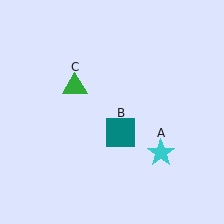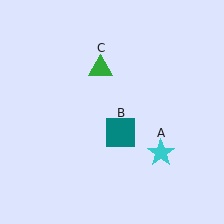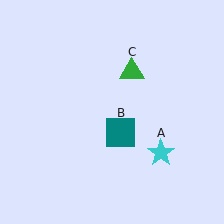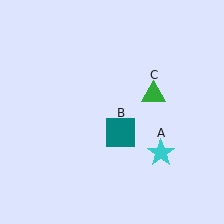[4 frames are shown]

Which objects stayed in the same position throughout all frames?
Cyan star (object A) and teal square (object B) remained stationary.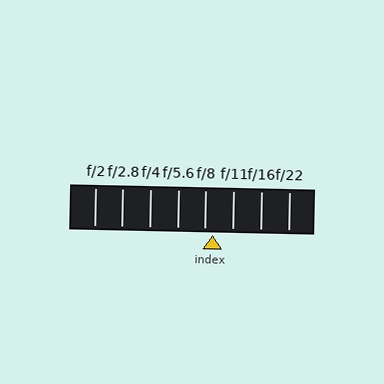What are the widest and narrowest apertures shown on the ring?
The widest aperture shown is f/2 and the narrowest is f/22.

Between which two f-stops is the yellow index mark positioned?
The index mark is between f/8 and f/11.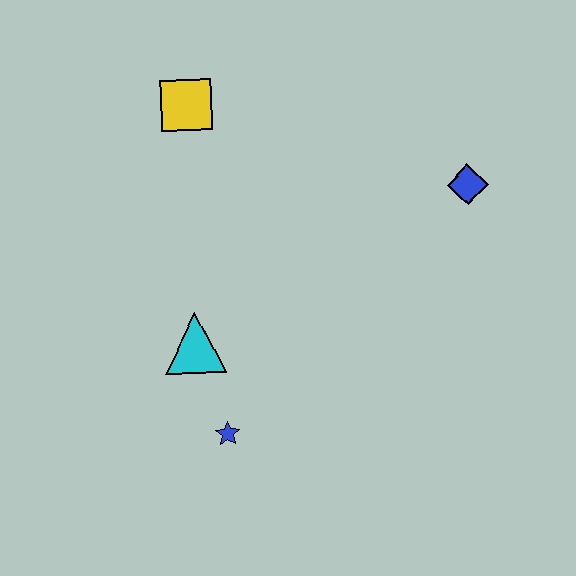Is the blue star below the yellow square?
Yes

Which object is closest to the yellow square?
The cyan triangle is closest to the yellow square.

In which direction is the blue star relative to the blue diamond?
The blue star is to the left of the blue diamond.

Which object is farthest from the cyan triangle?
The blue diamond is farthest from the cyan triangle.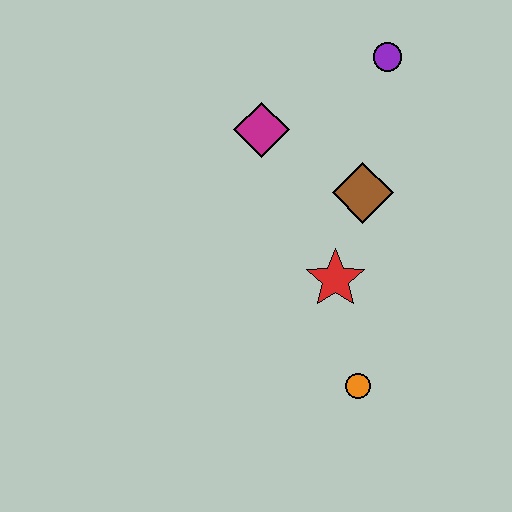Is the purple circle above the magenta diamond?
Yes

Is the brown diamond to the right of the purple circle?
No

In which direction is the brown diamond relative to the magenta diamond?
The brown diamond is to the right of the magenta diamond.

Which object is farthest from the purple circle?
The orange circle is farthest from the purple circle.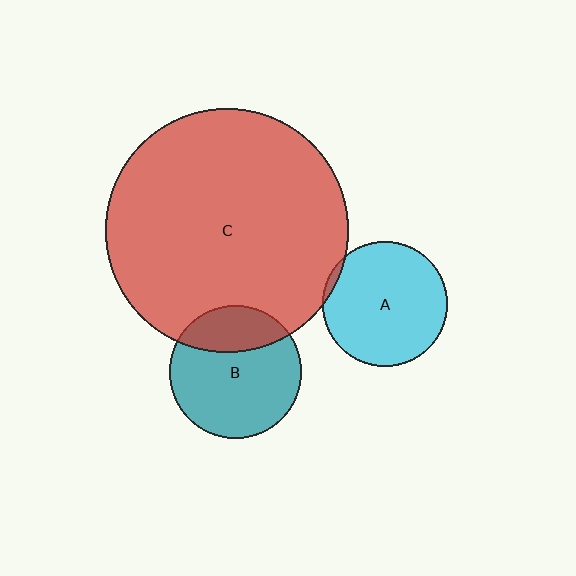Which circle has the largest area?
Circle C (red).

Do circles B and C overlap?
Yes.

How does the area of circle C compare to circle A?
Approximately 3.8 times.